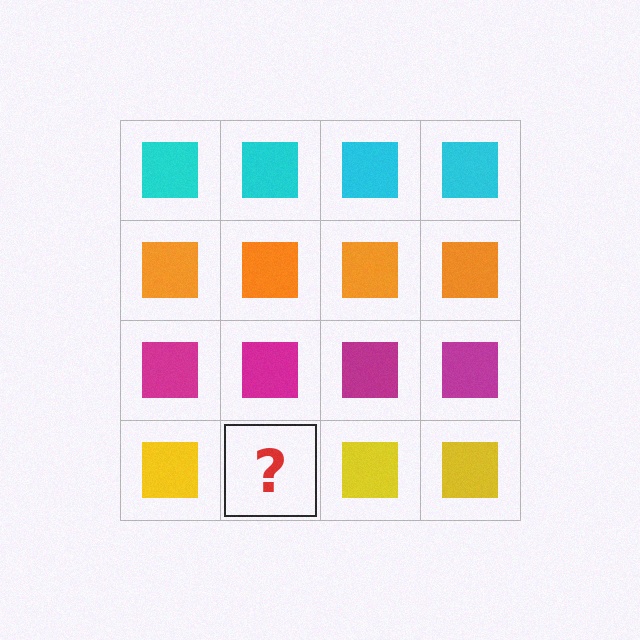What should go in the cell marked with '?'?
The missing cell should contain a yellow square.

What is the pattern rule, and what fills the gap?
The rule is that each row has a consistent color. The gap should be filled with a yellow square.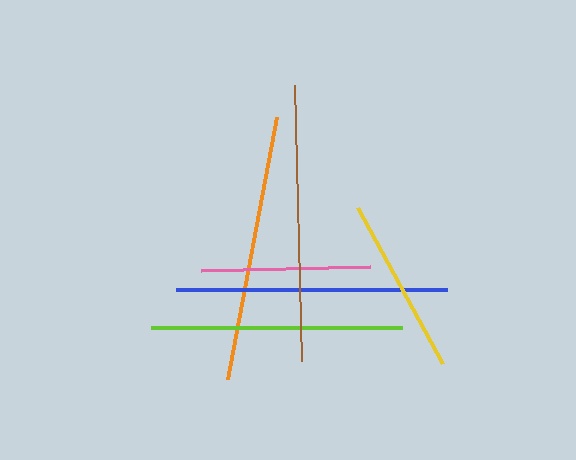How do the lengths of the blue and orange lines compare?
The blue and orange lines are approximately the same length.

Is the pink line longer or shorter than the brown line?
The brown line is longer than the pink line.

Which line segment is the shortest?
The pink line is the shortest at approximately 169 pixels.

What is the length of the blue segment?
The blue segment is approximately 271 pixels long.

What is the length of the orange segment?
The orange segment is approximately 267 pixels long.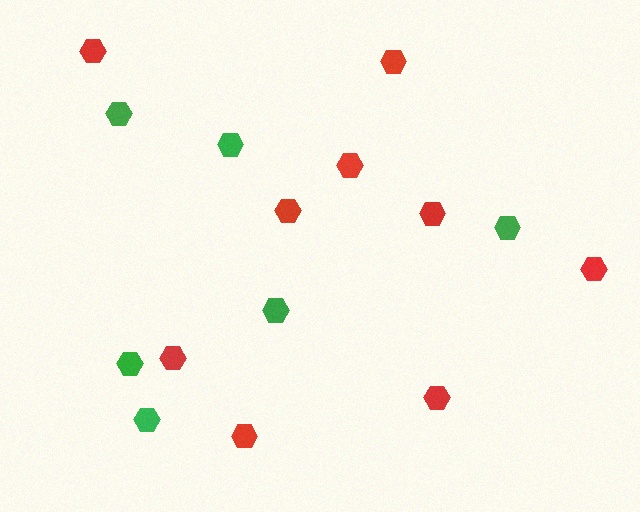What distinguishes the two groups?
There are 2 groups: one group of green hexagons (6) and one group of red hexagons (9).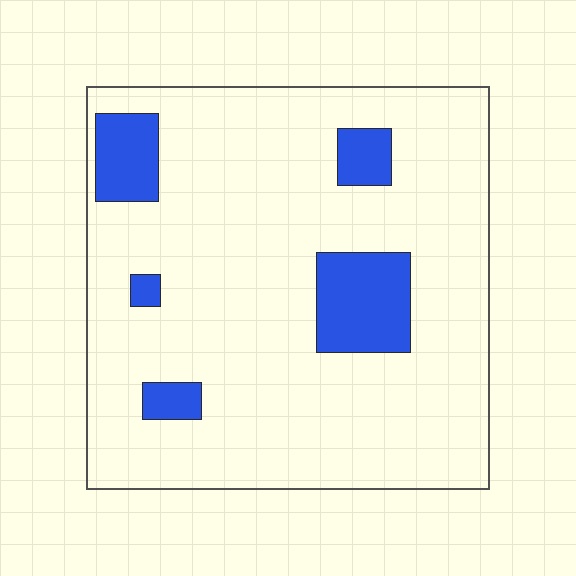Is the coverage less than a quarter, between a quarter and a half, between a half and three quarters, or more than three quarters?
Less than a quarter.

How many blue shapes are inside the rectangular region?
5.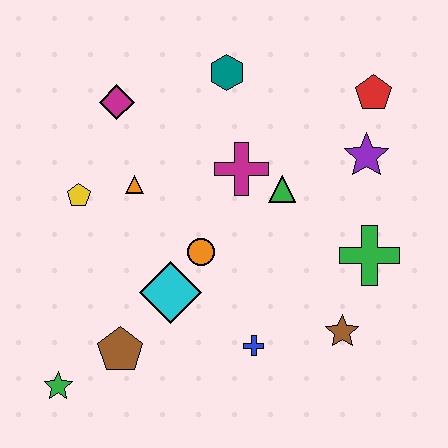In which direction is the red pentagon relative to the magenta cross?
The red pentagon is to the right of the magenta cross.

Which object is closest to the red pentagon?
The purple star is closest to the red pentagon.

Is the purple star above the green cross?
Yes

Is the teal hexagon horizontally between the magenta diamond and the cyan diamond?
No